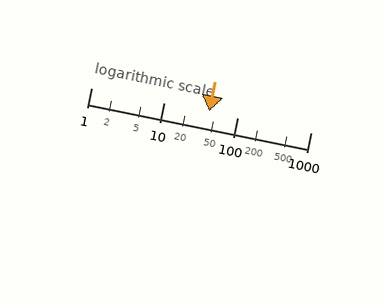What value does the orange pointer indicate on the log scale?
The pointer indicates approximately 41.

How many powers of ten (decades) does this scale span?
The scale spans 3 decades, from 1 to 1000.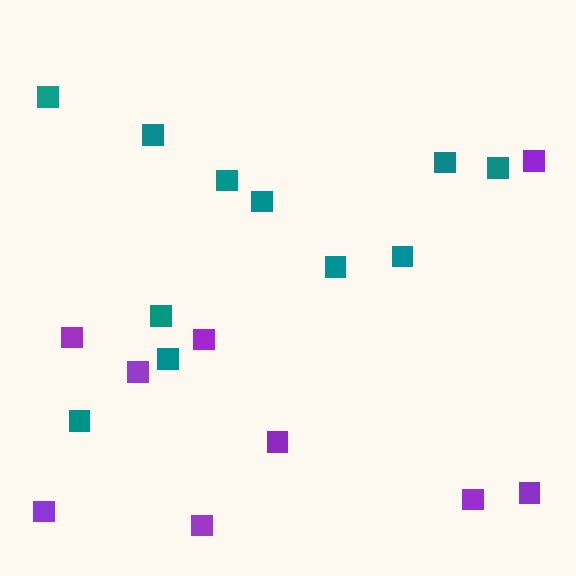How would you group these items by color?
There are 2 groups: one group of purple squares (9) and one group of teal squares (11).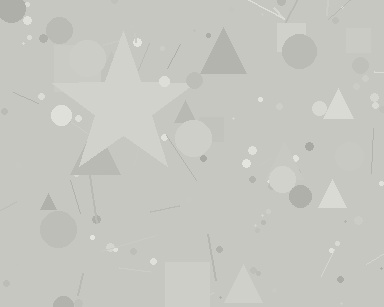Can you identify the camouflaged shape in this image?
The camouflaged shape is a star.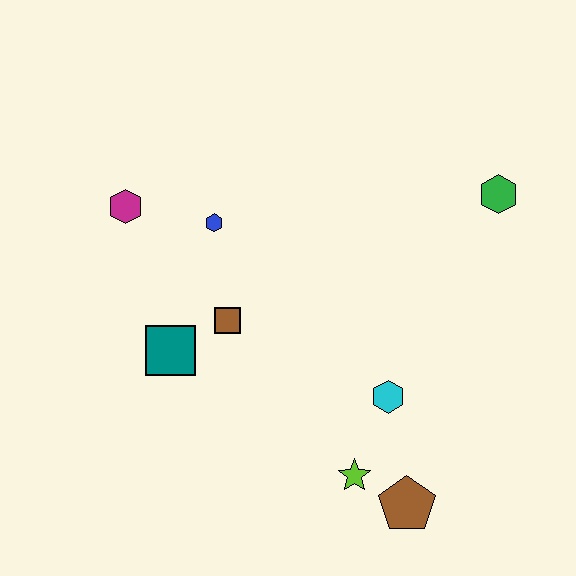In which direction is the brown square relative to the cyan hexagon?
The brown square is to the left of the cyan hexagon.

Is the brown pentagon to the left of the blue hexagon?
No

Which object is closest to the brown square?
The teal square is closest to the brown square.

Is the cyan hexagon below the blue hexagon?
Yes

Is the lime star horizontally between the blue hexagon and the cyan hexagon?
Yes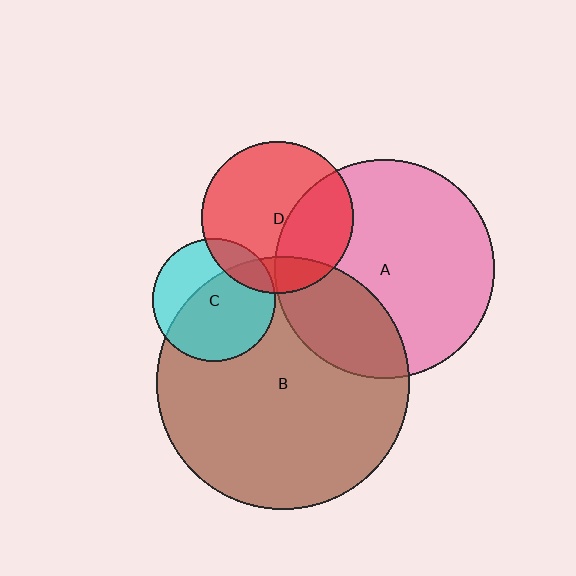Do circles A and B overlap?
Yes.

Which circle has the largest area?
Circle B (brown).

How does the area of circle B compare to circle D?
Approximately 2.8 times.